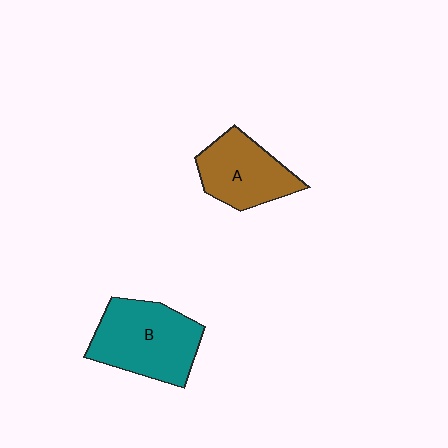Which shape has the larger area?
Shape B (teal).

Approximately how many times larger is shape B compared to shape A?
Approximately 1.3 times.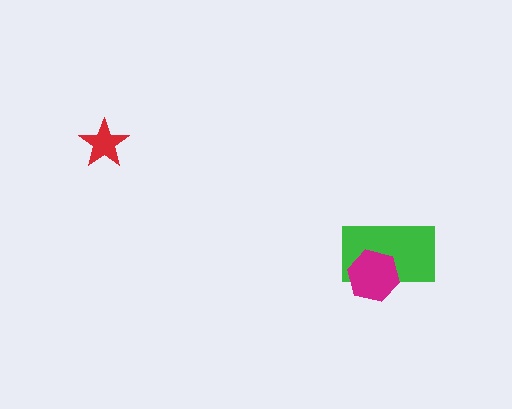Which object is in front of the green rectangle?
The magenta hexagon is in front of the green rectangle.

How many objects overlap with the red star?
0 objects overlap with the red star.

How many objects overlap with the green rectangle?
1 object overlaps with the green rectangle.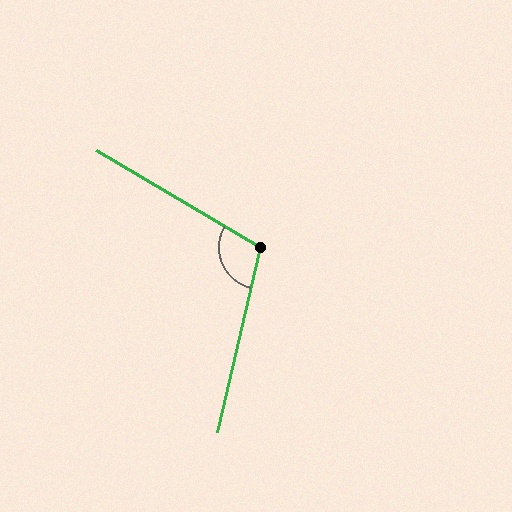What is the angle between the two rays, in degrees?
Approximately 107 degrees.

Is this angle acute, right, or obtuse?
It is obtuse.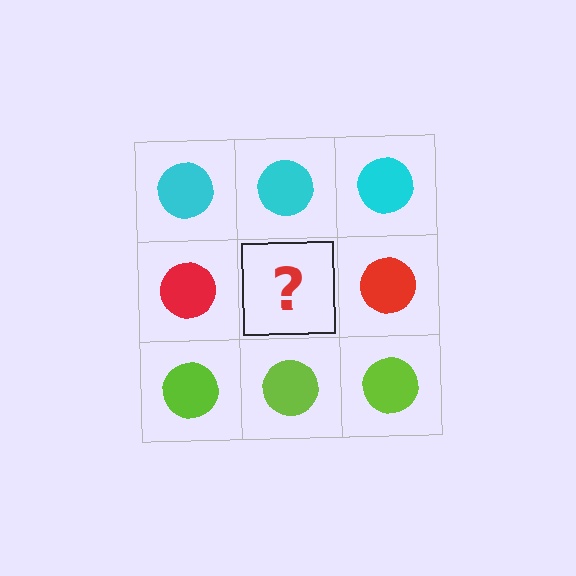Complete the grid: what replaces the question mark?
The question mark should be replaced with a red circle.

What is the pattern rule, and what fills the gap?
The rule is that each row has a consistent color. The gap should be filled with a red circle.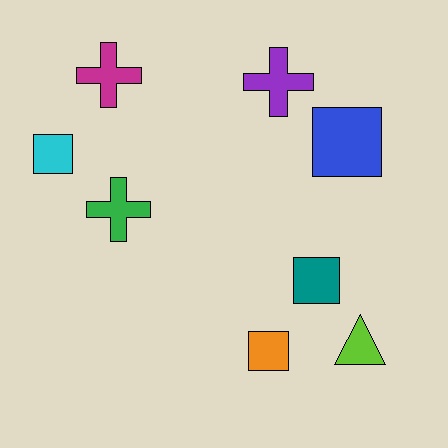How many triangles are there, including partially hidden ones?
There is 1 triangle.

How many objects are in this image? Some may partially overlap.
There are 8 objects.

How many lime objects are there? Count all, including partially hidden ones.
There is 1 lime object.